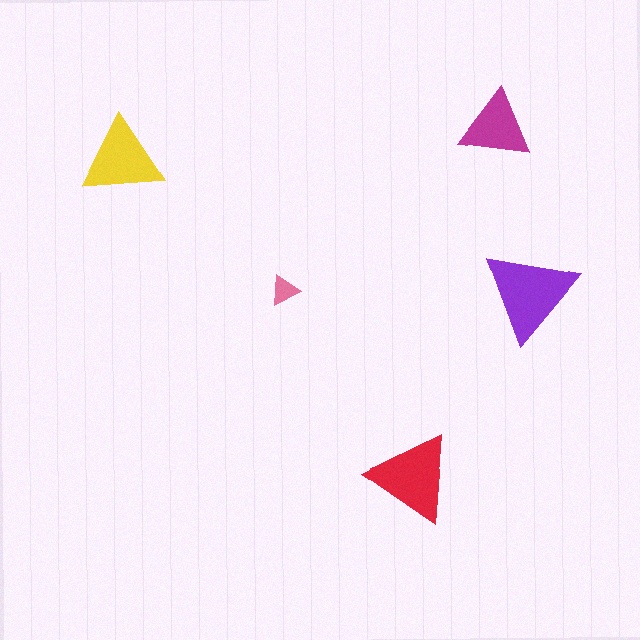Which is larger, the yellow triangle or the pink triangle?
The yellow one.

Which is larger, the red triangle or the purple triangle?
The purple one.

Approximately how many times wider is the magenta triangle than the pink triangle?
About 2.5 times wider.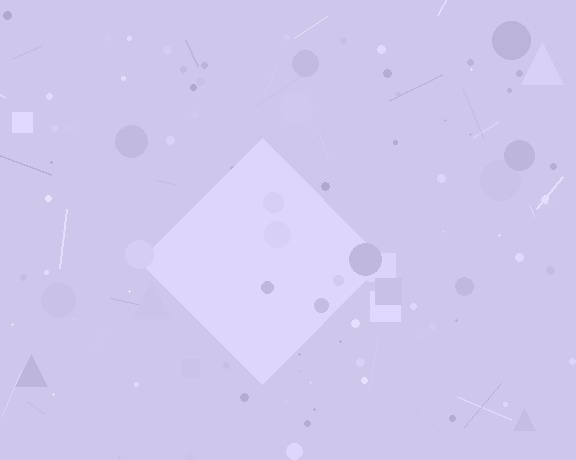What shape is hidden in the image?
A diamond is hidden in the image.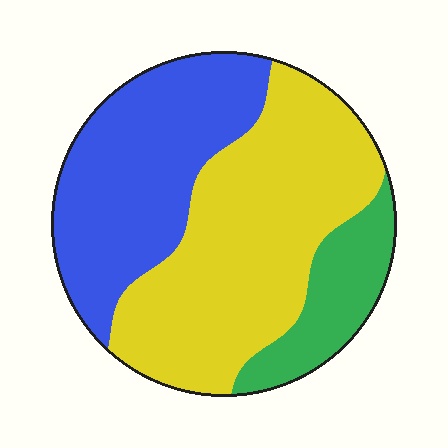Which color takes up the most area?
Yellow, at roughly 50%.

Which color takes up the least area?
Green, at roughly 15%.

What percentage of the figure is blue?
Blue covers 36% of the figure.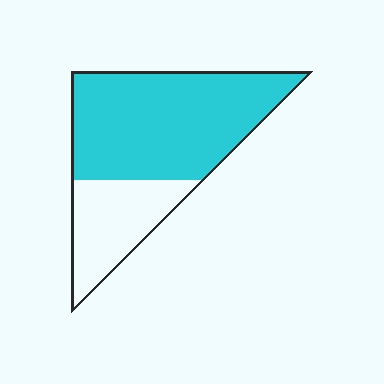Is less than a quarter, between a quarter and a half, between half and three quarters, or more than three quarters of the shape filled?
Between half and three quarters.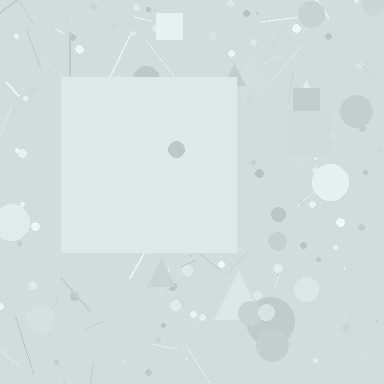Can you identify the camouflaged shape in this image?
The camouflaged shape is a square.